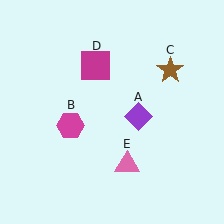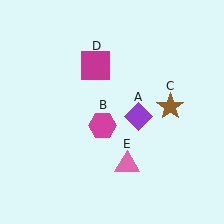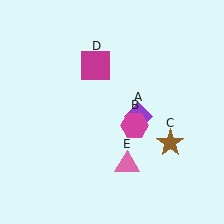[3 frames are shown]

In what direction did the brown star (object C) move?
The brown star (object C) moved down.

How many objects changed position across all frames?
2 objects changed position: magenta hexagon (object B), brown star (object C).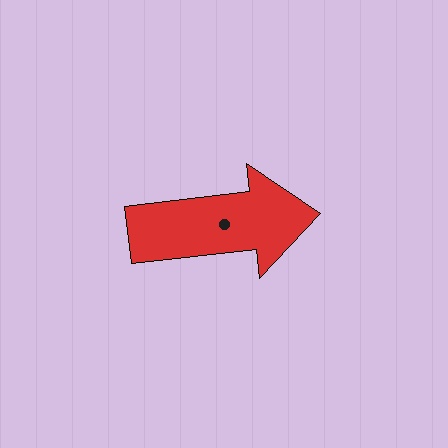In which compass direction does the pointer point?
East.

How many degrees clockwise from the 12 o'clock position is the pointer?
Approximately 84 degrees.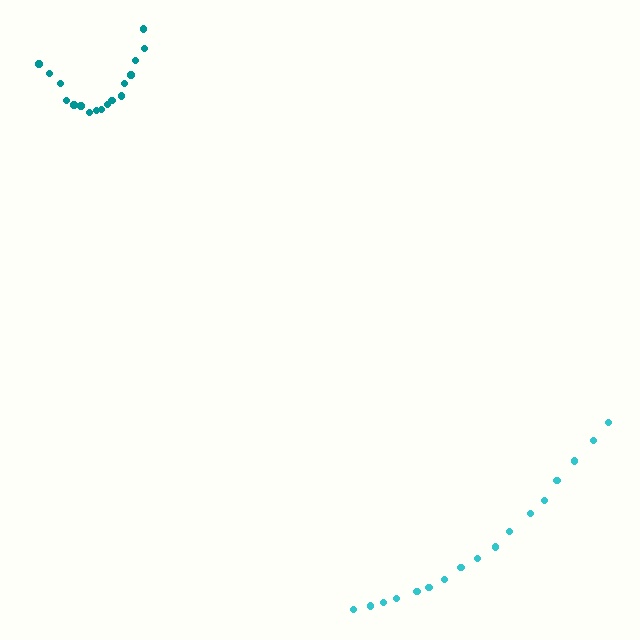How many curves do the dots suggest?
There are 2 distinct paths.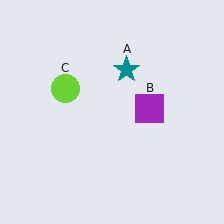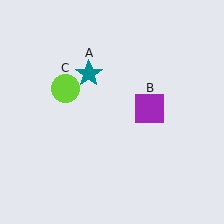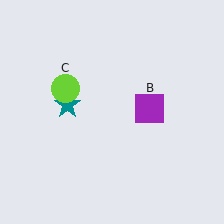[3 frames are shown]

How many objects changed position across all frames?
1 object changed position: teal star (object A).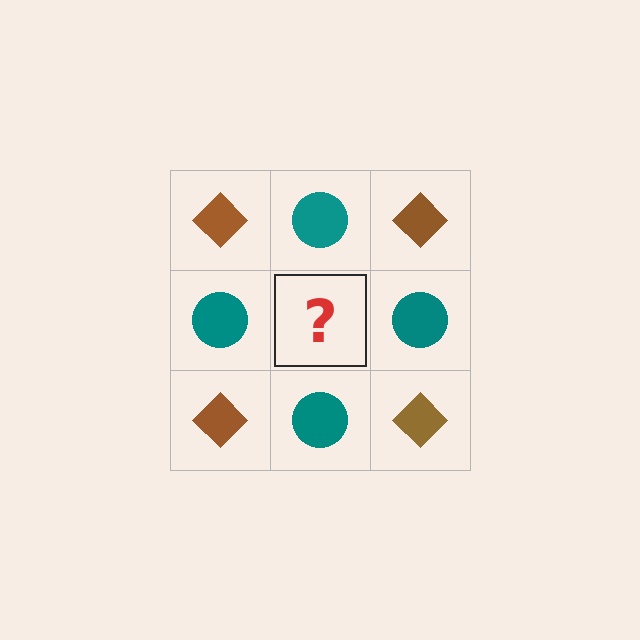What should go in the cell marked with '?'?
The missing cell should contain a brown diamond.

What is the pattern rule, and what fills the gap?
The rule is that it alternates brown diamond and teal circle in a checkerboard pattern. The gap should be filled with a brown diamond.